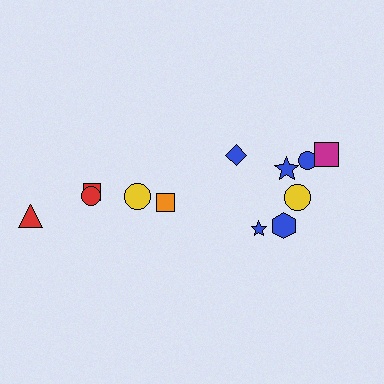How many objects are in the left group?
There are 5 objects.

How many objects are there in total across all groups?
There are 12 objects.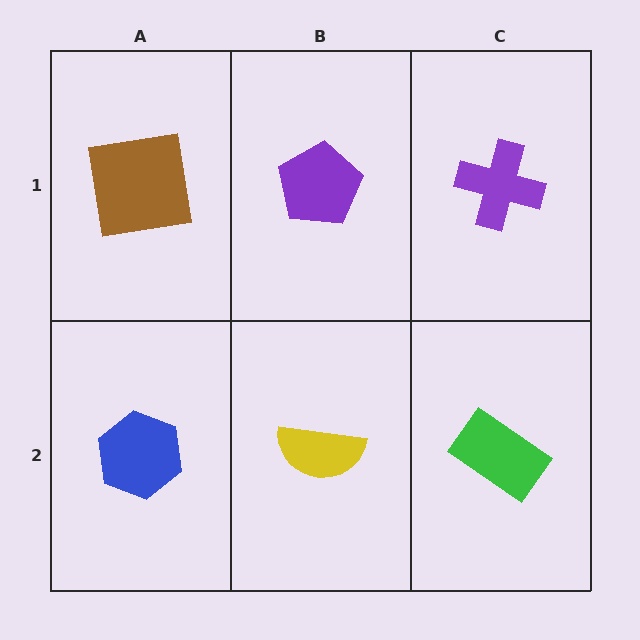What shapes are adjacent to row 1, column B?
A yellow semicircle (row 2, column B), a brown square (row 1, column A), a purple cross (row 1, column C).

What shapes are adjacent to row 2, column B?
A purple pentagon (row 1, column B), a blue hexagon (row 2, column A), a green rectangle (row 2, column C).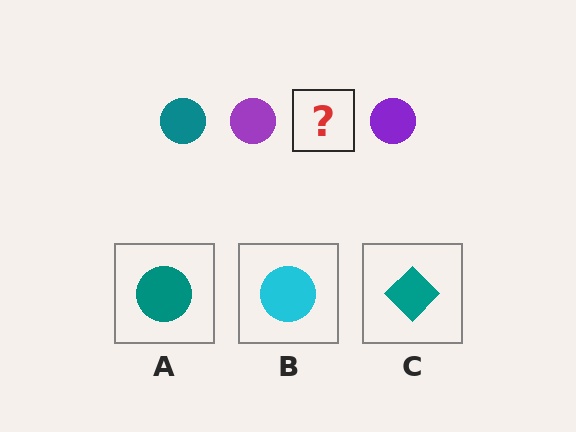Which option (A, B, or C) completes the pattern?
A.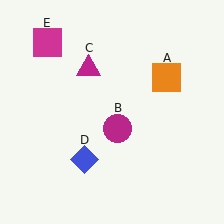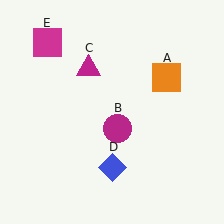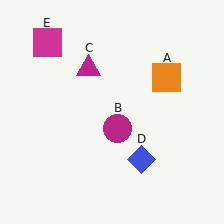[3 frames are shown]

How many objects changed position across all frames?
1 object changed position: blue diamond (object D).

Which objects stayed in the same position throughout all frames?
Orange square (object A) and magenta circle (object B) and magenta triangle (object C) and magenta square (object E) remained stationary.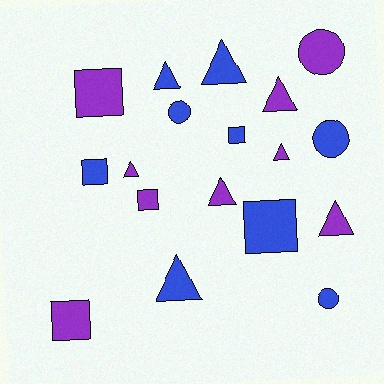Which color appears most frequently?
Purple, with 9 objects.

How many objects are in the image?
There are 18 objects.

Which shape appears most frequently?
Triangle, with 8 objects.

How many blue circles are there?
There are 3 blue circles.